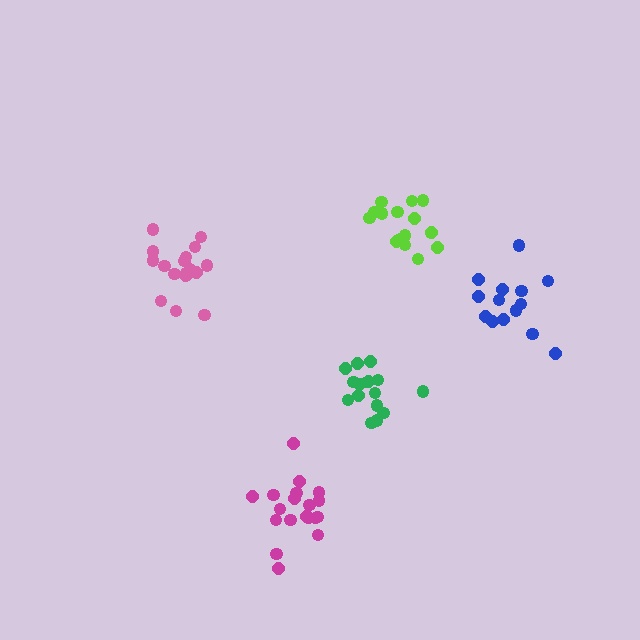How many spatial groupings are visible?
There are 5 spatial groupings.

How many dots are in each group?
Group 1: 18 dots, Group 2: 16 dots, Group 3: 16 dots, Group 4: 19 dots, Group 5: 14 dots (83 total).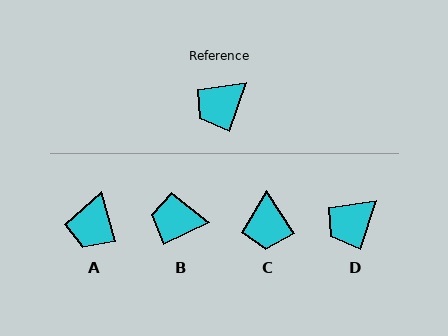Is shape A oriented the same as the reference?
No, it is off by about 35 degrees.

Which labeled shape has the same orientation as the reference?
D.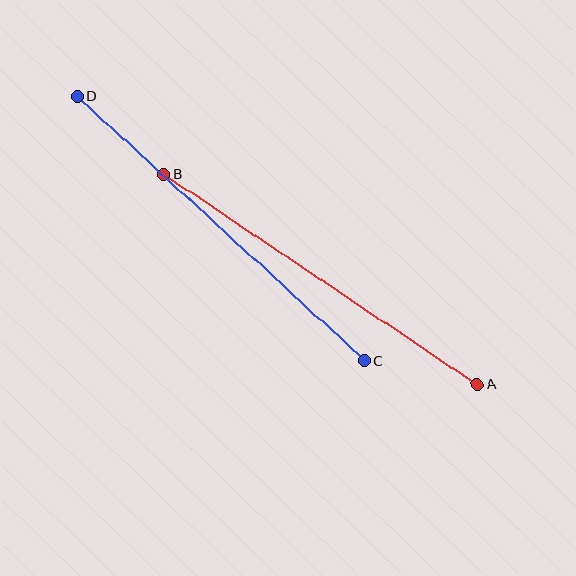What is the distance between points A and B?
The distance is approximately 377 pixels.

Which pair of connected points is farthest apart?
Points C and D are farthest apart.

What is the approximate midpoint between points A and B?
The midpoint is at approximately (321, 279) pixels.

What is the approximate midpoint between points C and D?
The midpoint is at approximately (221, 228) pixels.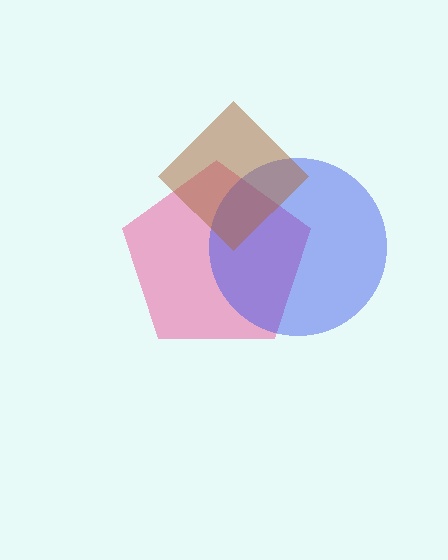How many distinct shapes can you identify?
There are 3 distinct shapes: a pink pentagon, a blue circle, a brown diamond.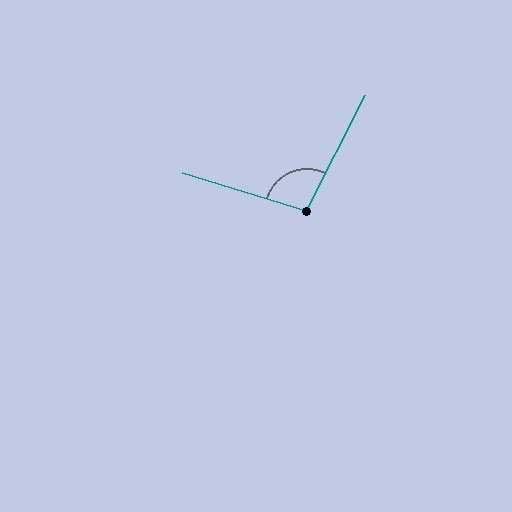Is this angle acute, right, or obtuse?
It is obtuse.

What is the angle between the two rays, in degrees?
Approximately 100 degrees.